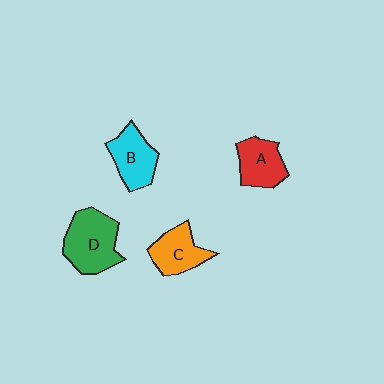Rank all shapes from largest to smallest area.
From largest to smallest: D (green), B (cyan), C (orange), A (red).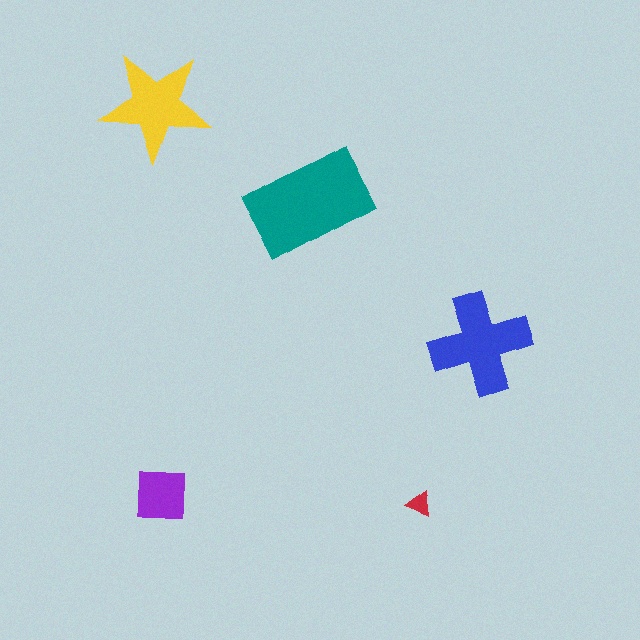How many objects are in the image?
There are 5 objects in the image.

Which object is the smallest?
The red triangle.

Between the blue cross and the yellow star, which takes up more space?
The blue cross.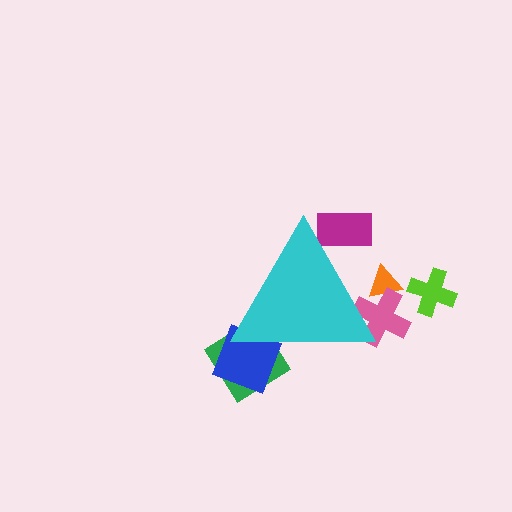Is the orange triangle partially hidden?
Yes, the orange triangle is partially hidden behind the cyan triangle.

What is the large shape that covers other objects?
A cyan triangle.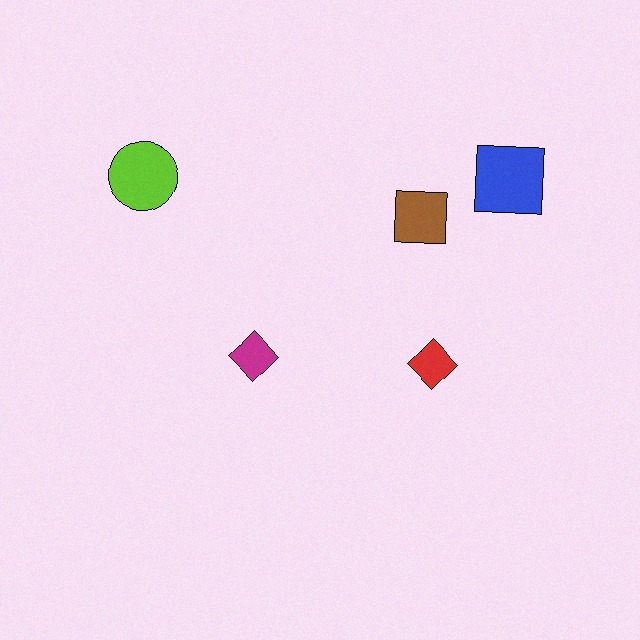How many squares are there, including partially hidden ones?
There are 2 squares.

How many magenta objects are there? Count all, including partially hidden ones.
There is 1 magenta object.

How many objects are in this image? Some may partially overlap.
There are 5 objects.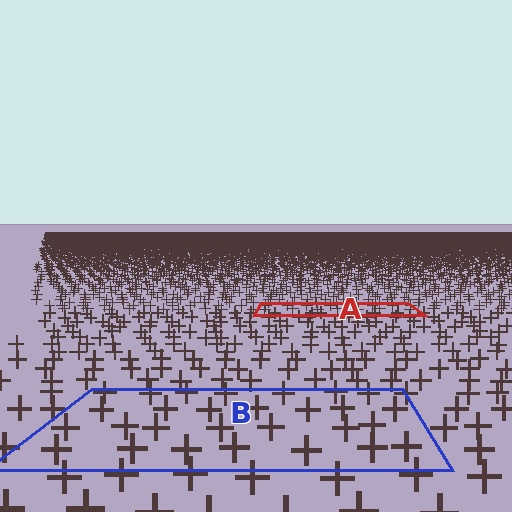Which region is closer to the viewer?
Region B is closer. The texture elements there are larger and more spread out.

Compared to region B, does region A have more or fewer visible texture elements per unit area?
Region A has more texture elements per unit area — they are packed more densely because it is farther away.